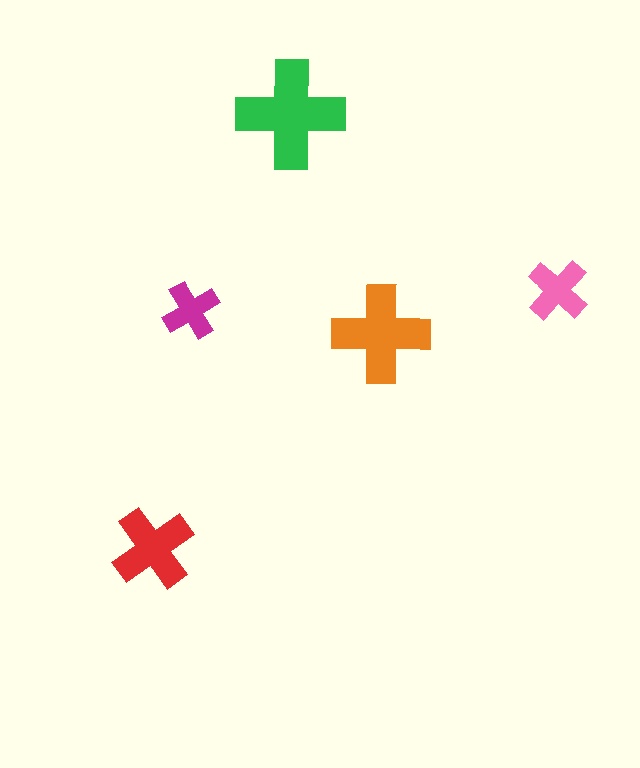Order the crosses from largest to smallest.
the green one, the orange one, the red one, the pink one, the magenta one.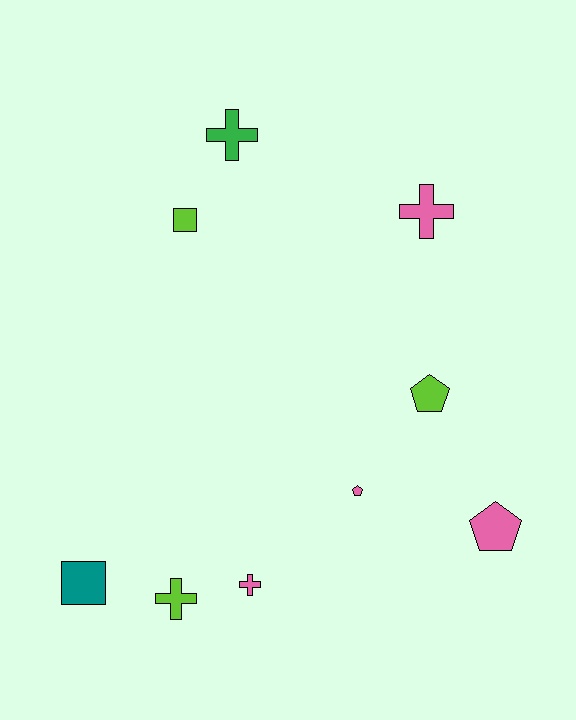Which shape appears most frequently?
Cross, with 4 objects.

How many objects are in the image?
There are 9 objects.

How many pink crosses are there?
There are 2 pink crosses.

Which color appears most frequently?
Pink, with 4 objects.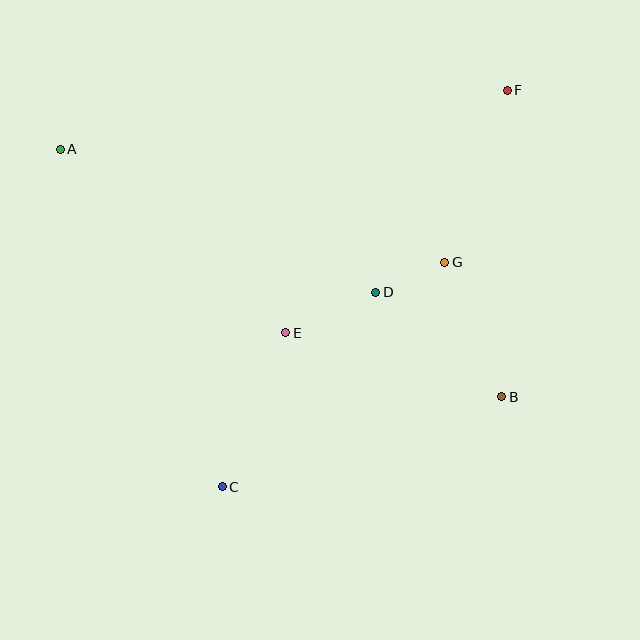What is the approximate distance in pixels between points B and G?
The distance between B and G is approximately 146 pixels.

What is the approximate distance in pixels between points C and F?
The distance between C and F is approximately 488 pixels.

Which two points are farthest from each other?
Points A and B are farthest from each other.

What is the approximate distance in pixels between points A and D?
The distance between A and D is approximately 347 pixels.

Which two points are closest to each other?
Points D and G are closest to each other.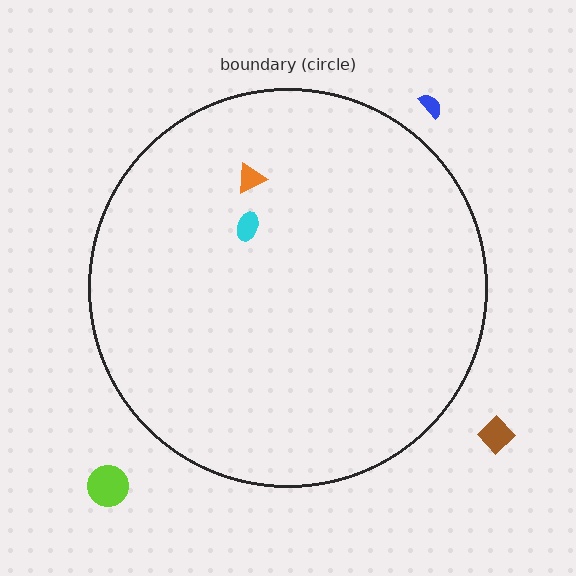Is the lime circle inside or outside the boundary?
Outside.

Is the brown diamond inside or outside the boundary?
Outside.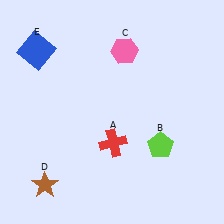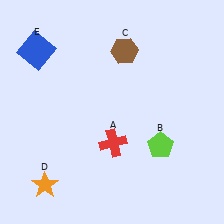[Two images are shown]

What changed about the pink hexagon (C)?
In Image 1, C is pink. In Image 2, it changed to brown.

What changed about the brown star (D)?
In Image 1, D is brown. In Image 2, it changed to orange.